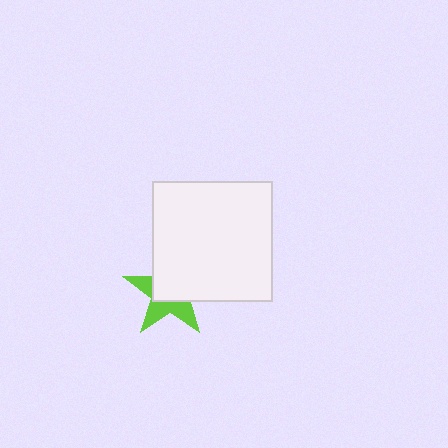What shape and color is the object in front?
The object in front is a white square.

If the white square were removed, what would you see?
You would see the complete lime star.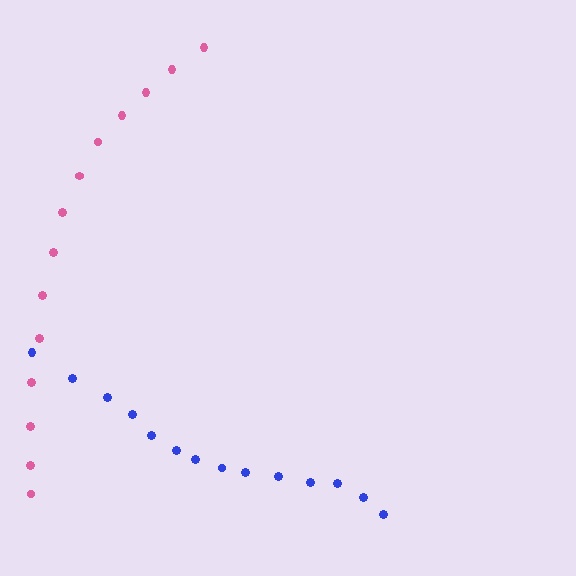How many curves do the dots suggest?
There are 2 distinct paths.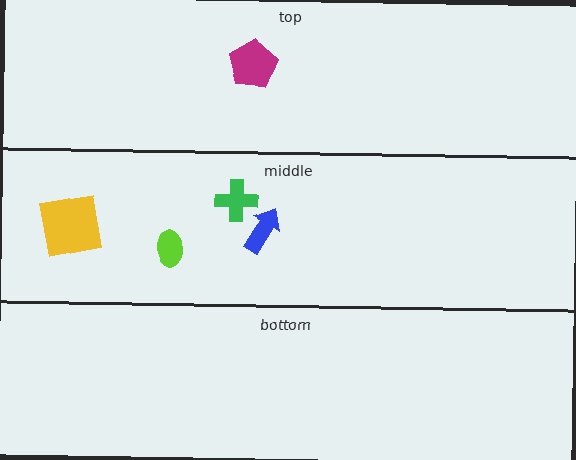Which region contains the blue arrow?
The middle region.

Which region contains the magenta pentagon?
The top region.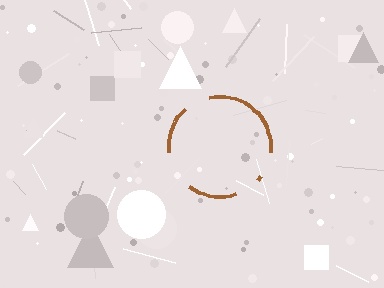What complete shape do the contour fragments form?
The contour fragments form a circle.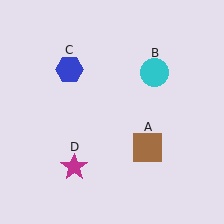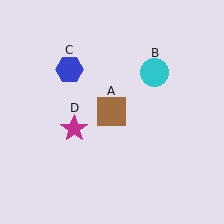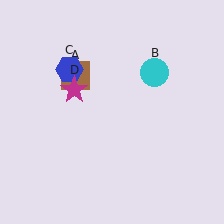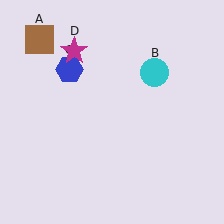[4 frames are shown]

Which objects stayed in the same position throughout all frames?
Cyan circle (object B) and blue hexagon (object C) remained stationary.